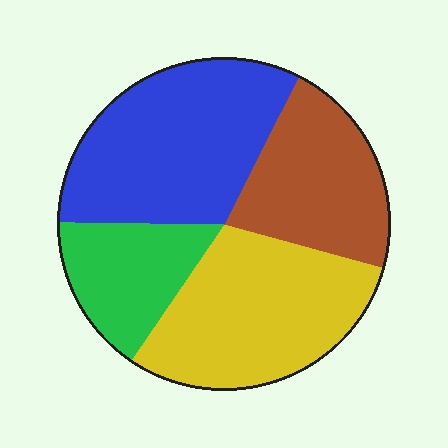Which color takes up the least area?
Green, at roughly 15%.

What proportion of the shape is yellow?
Yellow takes up between a quarter and a half of the shape.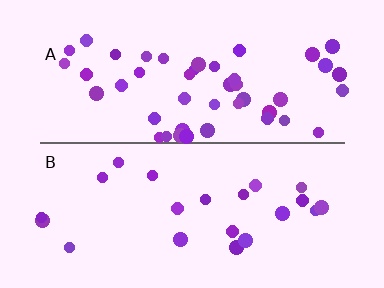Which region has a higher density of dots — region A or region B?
A (the top).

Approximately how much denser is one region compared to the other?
Approximately 2.1× — region A over region B.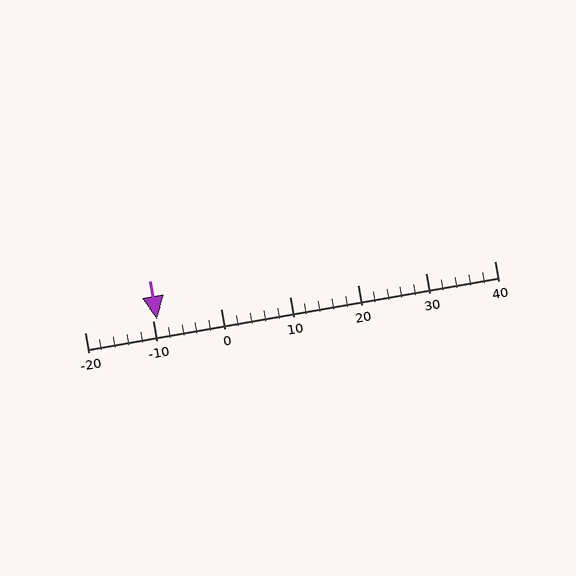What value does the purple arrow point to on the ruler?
The purple arrow points to approximately -9.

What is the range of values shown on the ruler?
The ruler shows values from -20 to 40.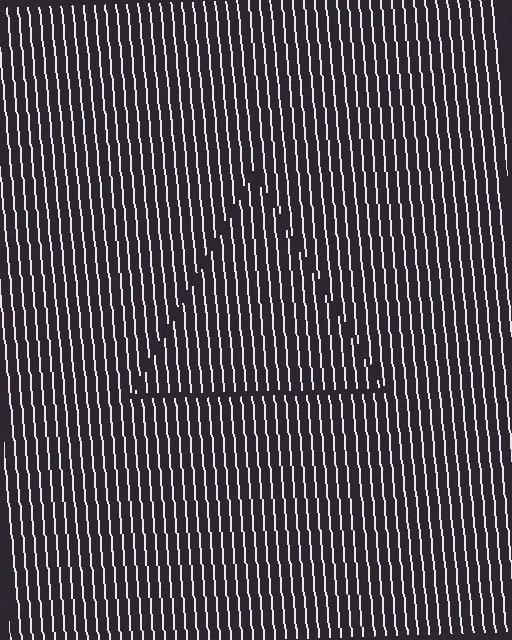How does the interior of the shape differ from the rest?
The interior of the shape contains the same grating, shifted by half a period — the contour is defined by the phase discontinuity where line-ends from the inner and outer gratings abut.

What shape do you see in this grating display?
An illusory triangle. The interior of the shape contains the same grating, shifted by half a period — the contour is defined by the phase discontinuity where line-ends from the inner and outer gratings abut.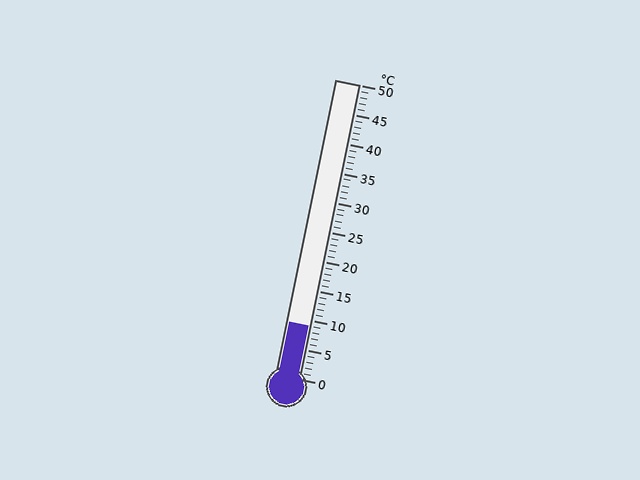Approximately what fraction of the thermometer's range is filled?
The thermometer is filled to approximately 20% of its range.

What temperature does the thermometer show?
The thermometer shows approximately 9°C.